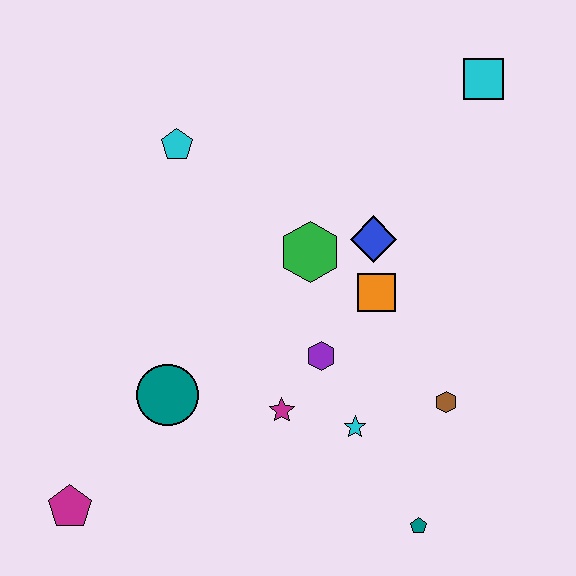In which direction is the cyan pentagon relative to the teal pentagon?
The cyan pentagon is above the teal pentagon.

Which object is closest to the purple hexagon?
The magenta star is closest to the purple hexagon.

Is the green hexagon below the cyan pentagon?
Yes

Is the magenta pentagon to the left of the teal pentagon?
Yes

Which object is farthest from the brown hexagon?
The magenta pentagon is farthest from the brown hexagon.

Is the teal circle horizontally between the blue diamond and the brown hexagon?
No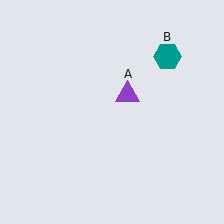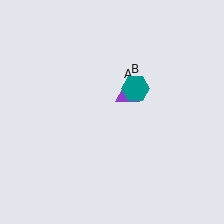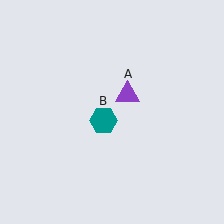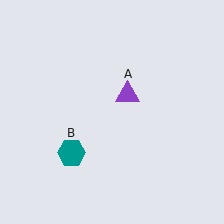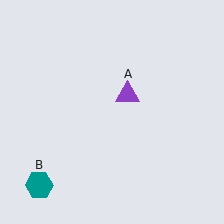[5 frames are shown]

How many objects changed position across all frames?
1 object changed position: teal hexagon (object B).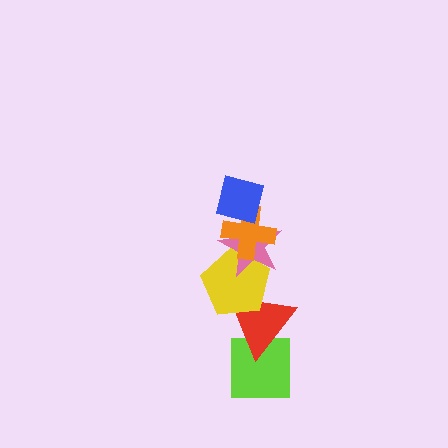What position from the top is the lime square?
The lime square is 6th from the top.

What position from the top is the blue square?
The blue square is 1st from the top.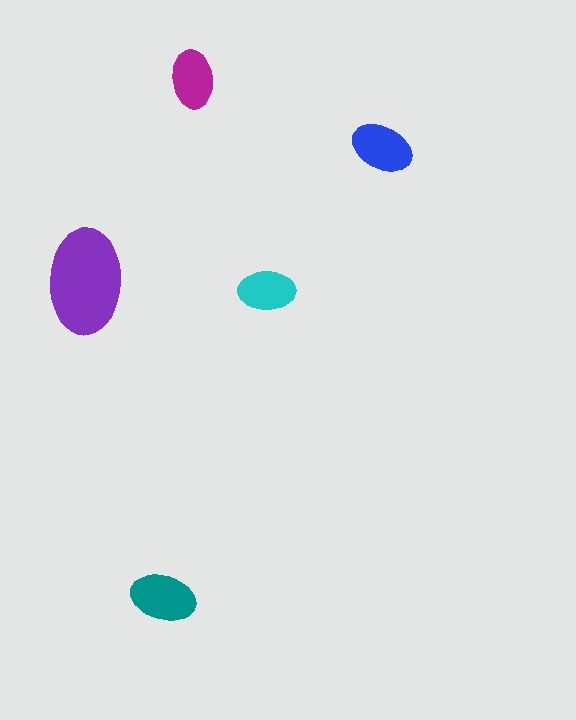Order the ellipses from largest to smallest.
the purple one, the teal one, the blue one, the magenta one, the cyan one.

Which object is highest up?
The magenta ellipse is topmost.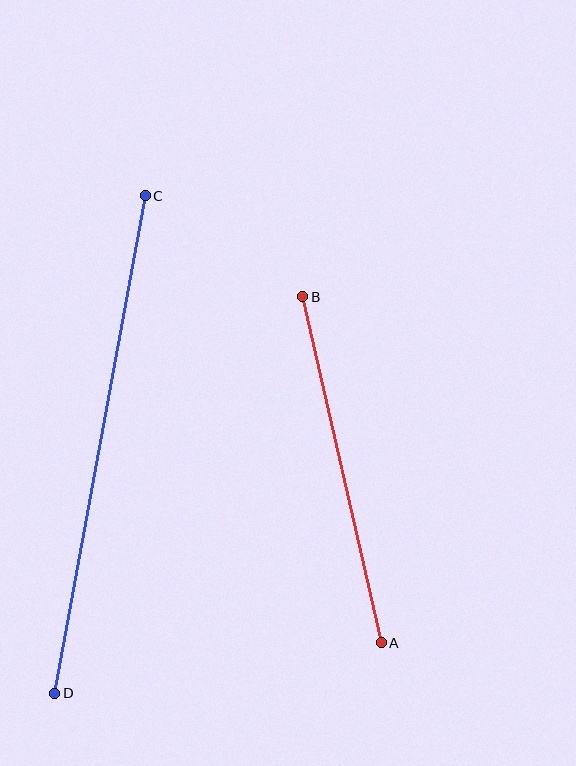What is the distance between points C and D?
The distance is approximately 506 pixels.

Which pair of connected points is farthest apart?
Points C and D are farthest apart.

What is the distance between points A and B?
The distance is approximately 355 pixels.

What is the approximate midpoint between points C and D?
The midpoint is at approximately (100, 445) pixels.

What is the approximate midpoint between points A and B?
The midpoint is at approximately (342, 470) pixels.